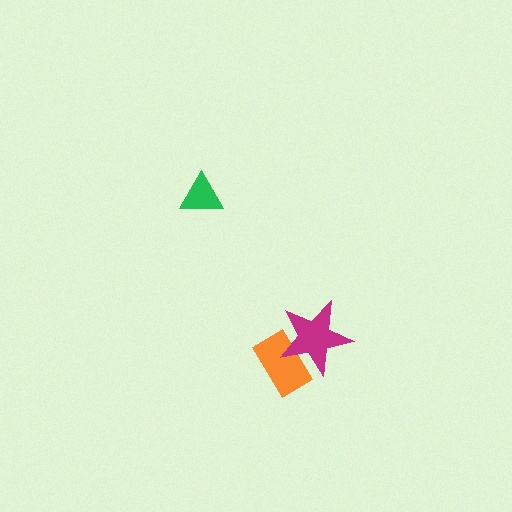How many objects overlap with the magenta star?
1 object overlaps with the magenta star.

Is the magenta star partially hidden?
No, no other shape covers it.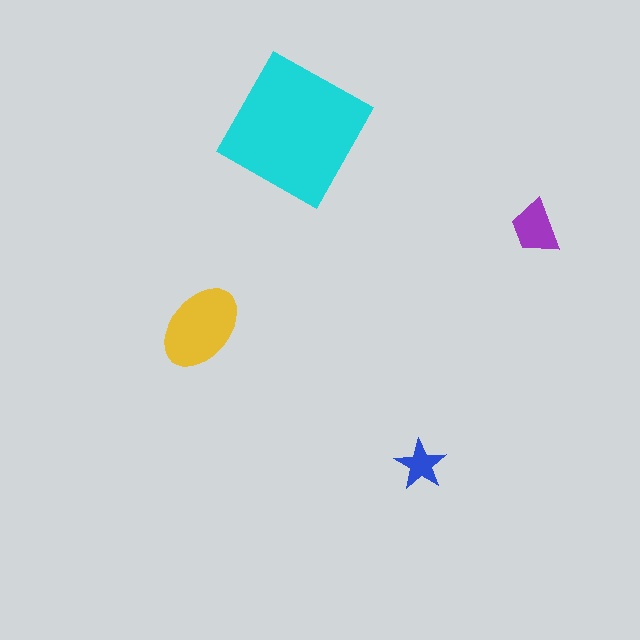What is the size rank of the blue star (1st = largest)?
4th.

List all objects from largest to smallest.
The cyan square, the yellow ellipse, the purple trapezoid, the blue star.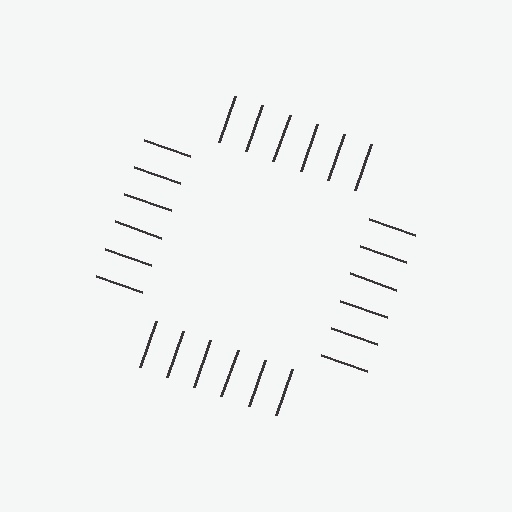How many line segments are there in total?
24 — 6 along each of the 4 edges.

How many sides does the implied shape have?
4 sides — the line-ends trace a square.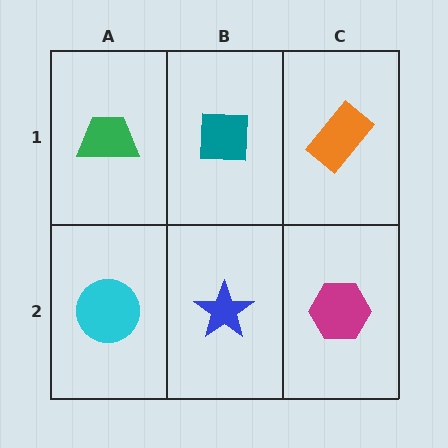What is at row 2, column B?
A blue star.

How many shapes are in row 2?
3 shapes.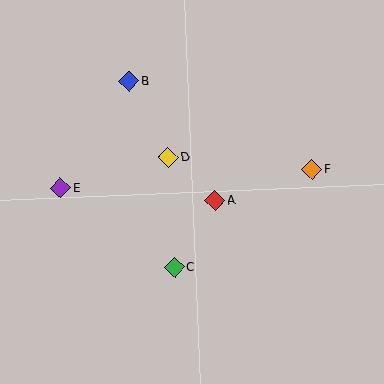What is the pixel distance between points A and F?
The distance between A and F is 102 pixels.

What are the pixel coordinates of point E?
Point E is at (60, 188).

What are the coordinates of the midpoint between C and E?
The midpoint between C and E is at (118, 228).